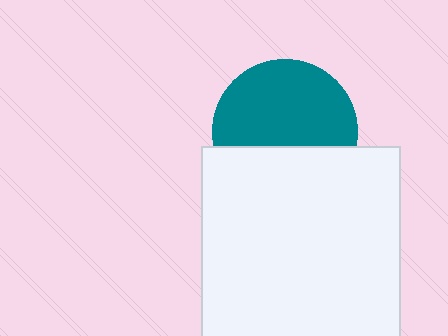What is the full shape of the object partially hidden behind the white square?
The partially hidden object is a teal circle.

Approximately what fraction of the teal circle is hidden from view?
Roughly 38% of the teal circle is hidden behind the white square.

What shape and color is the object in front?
The object in front is a white square.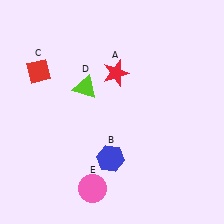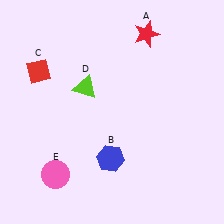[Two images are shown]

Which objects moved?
The objects that moved are: the red star (A), the pink circle (E).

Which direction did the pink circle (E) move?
The pink circle (E) moved left.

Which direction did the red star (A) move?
The red star (A) moved up.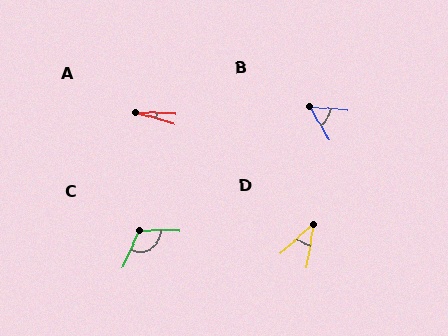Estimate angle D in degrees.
Approximately 40 degrees.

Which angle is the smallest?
A, at approximately 15 degrees.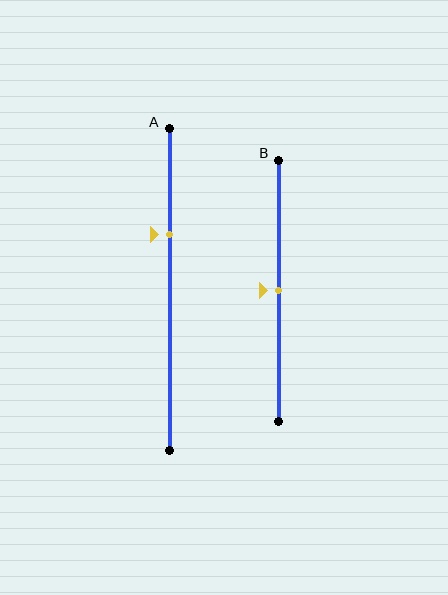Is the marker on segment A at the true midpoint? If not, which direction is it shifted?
No, the marker on segment A is shifted upward by about 17% of the segment length.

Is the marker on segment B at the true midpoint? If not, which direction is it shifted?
Yes, the marker on segment B is at the true midpoint.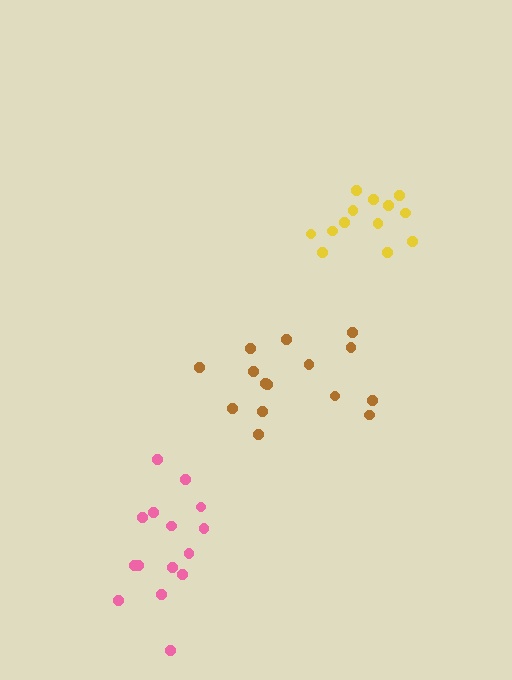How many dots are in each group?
Group 1: 15 dots, Group 2: 15 dots, Group 3: 13 dots (43 total).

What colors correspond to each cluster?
The clusters are colored: pink, brown, yellow.